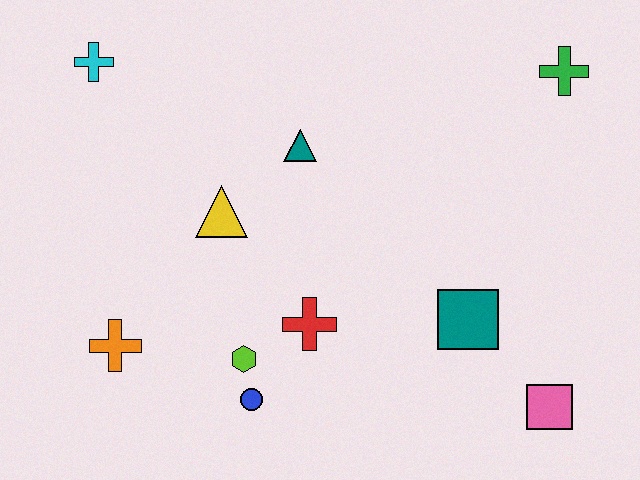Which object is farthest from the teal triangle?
The pink square is farthest from the teal triangle.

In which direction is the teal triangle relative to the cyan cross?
The teal triangle is to the right of the cyan cross.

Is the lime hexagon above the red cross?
No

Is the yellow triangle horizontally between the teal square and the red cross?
No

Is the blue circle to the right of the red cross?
No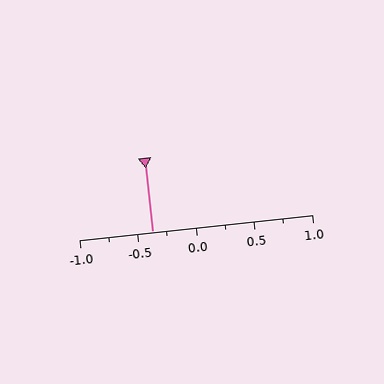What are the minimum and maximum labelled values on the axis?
The axis runs from -1.0 to 1.0.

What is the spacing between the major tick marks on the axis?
The major ticks are spaced 0.5 apart.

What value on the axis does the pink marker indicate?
The marker indicates approximately -0.38.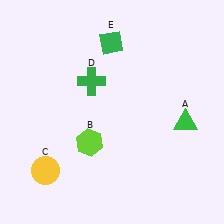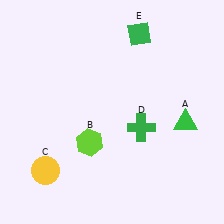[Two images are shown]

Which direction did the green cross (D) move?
The green cross (D) moved right.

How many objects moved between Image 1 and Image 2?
2 objects moved between the two images.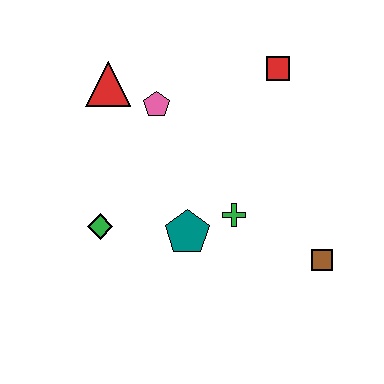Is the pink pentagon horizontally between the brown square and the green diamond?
Yes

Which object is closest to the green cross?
The teal pentagon is closest to the green cross.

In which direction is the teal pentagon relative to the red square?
The teal pentagon is below the red square.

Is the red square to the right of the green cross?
Yes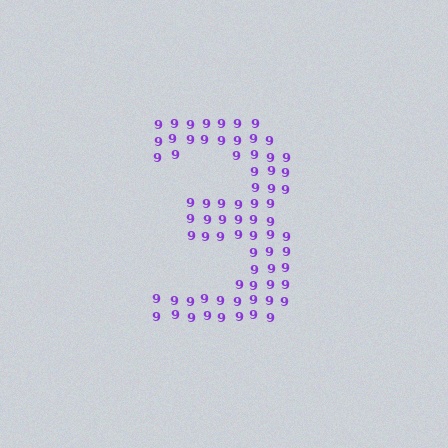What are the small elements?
The small elements are digit 9's.